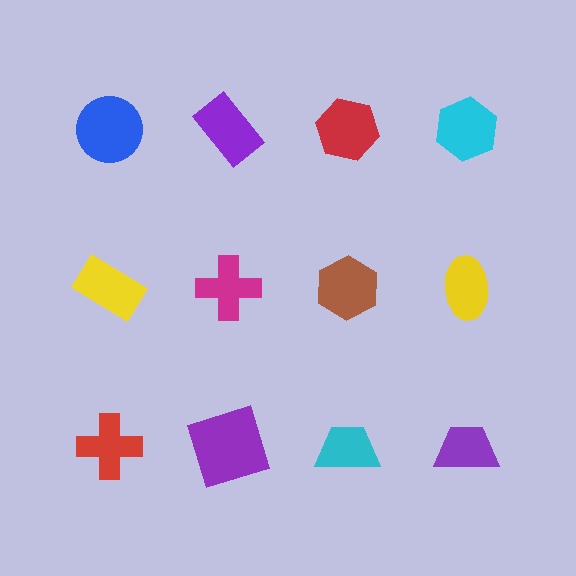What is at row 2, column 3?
A brown hexagon.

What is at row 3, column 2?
A purple square.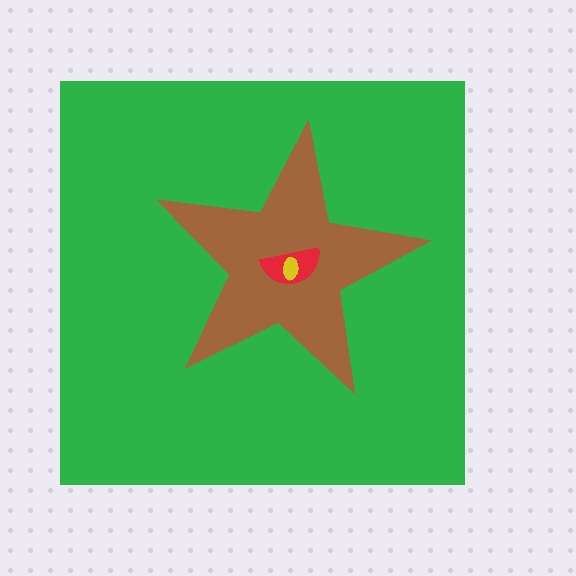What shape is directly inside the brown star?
The red semicircle.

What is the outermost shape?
The green square.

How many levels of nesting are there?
4.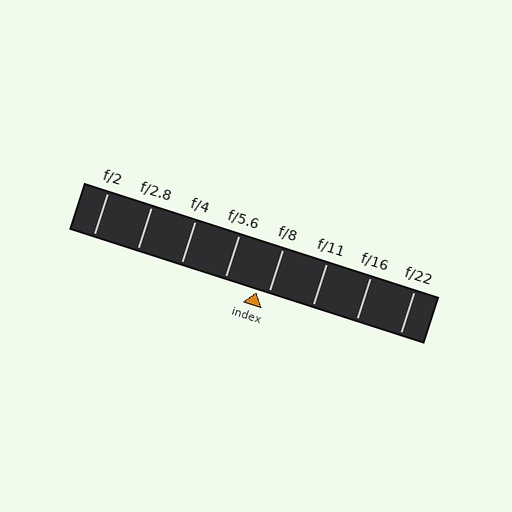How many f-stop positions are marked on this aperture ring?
There are 8 f-stop positions marked.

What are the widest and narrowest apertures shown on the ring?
The widest aperture shown is f/2 and the narrowest is f/22.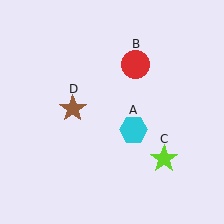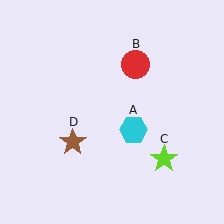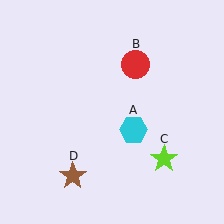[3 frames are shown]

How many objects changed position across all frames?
1 object changed position: brown star (object D).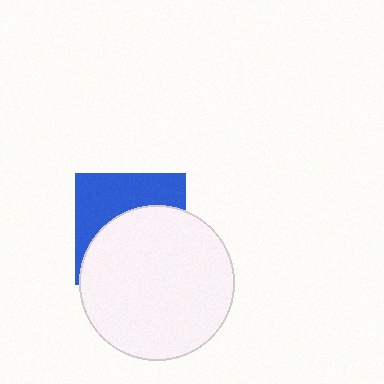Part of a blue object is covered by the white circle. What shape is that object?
It is a square.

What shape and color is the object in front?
The object in front is a white circle.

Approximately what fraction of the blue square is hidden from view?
Roughly 59% of the blue square is hidden behind the white circle.